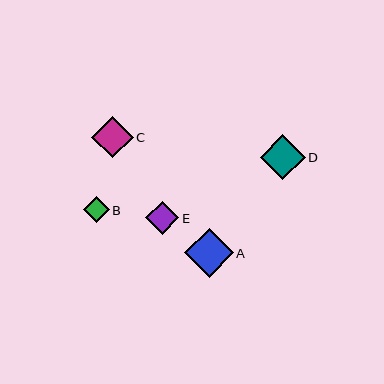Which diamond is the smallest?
Diamond B is the smallest with a size of approximately 26 pixels.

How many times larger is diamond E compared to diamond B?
Diamond E is approximately 1.3 times the size of diamond B.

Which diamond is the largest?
Diamond A is the largest with a size of approximately 49 pixels.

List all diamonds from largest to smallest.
From largest to smallest: A, D, C, E, B.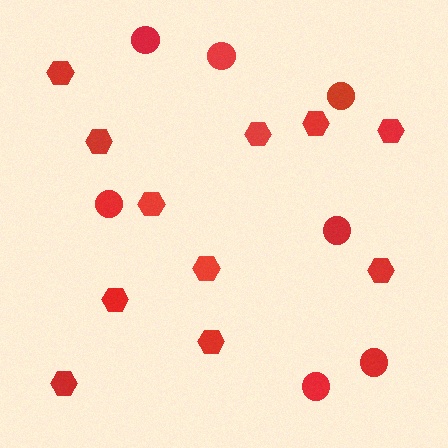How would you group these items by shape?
There are 2 groups: one group of circles (7) and one group of hexagons (11).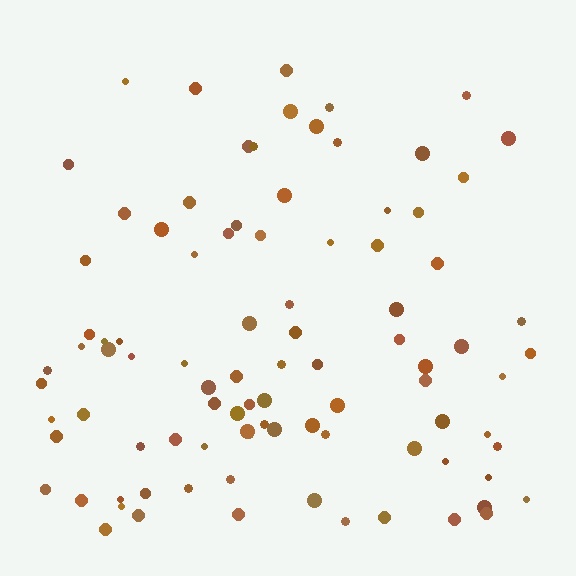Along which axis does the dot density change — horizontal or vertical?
Vertical.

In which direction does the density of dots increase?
From top to bottom, with the bottom side densest.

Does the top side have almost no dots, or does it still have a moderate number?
Still a moderate number, just noticeably fewer than the bottom.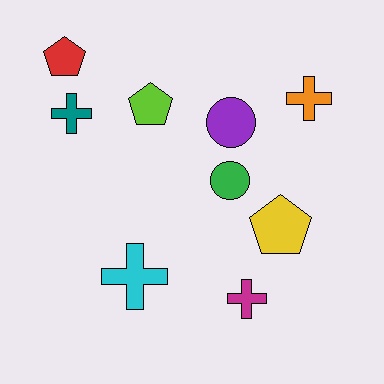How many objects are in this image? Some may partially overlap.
There are 9 objects.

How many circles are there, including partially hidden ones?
There are 2 circles.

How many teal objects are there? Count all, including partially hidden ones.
There is 1 teal object.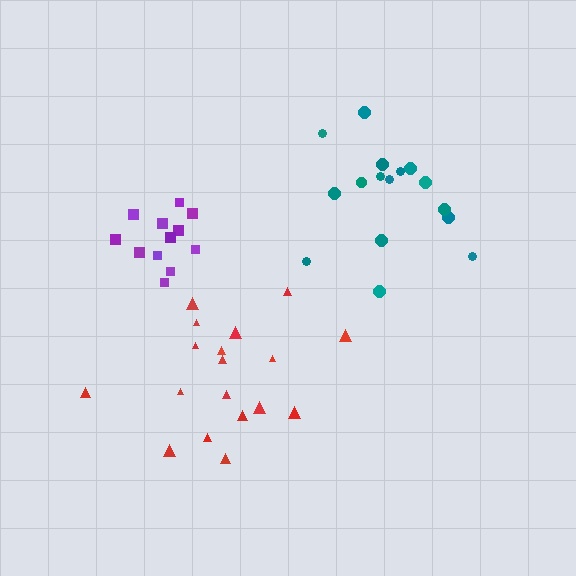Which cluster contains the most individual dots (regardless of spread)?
Red (18).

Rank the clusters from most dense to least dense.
purple, red, teal.